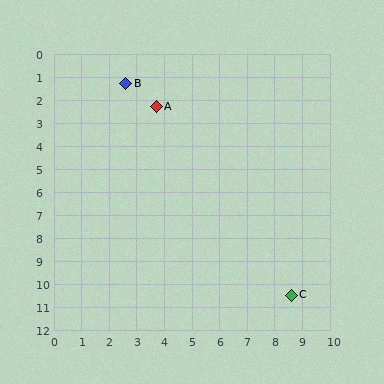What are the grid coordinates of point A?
Point A is at approximately (3.7, 2.3).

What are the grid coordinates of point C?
Point C is at approximately (8.6, 10.5).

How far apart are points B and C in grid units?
Points B and C are about 11.0 grid units apart.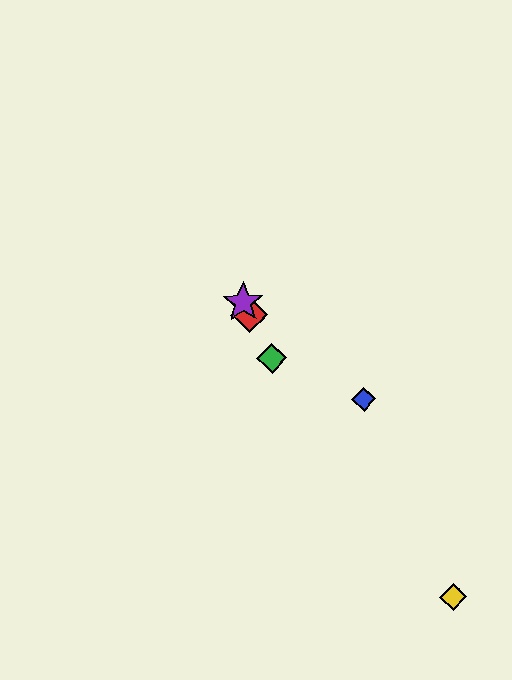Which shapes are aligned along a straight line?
The red diamond, the green diamond, the purple star are aligned along a straight line.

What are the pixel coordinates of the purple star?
The purple star is at (243, 303).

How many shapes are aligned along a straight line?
3 shapes (the red diamond, the green diamond, the purple star) are aligned along a straight line.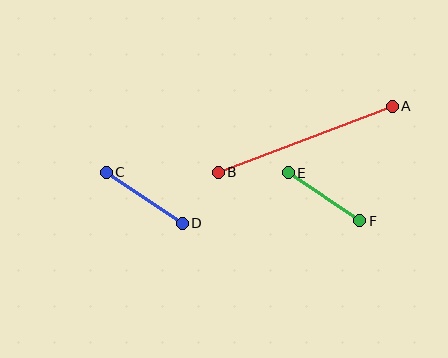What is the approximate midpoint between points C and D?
The midpoint is at approximately (144, 198) pixels.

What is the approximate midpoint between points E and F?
The midpoint is at approximately (324, 197) pixels.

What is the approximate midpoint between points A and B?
The midpoint is at approximately (305, 139) pixels.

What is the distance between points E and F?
The distance is approximately 86 pixels.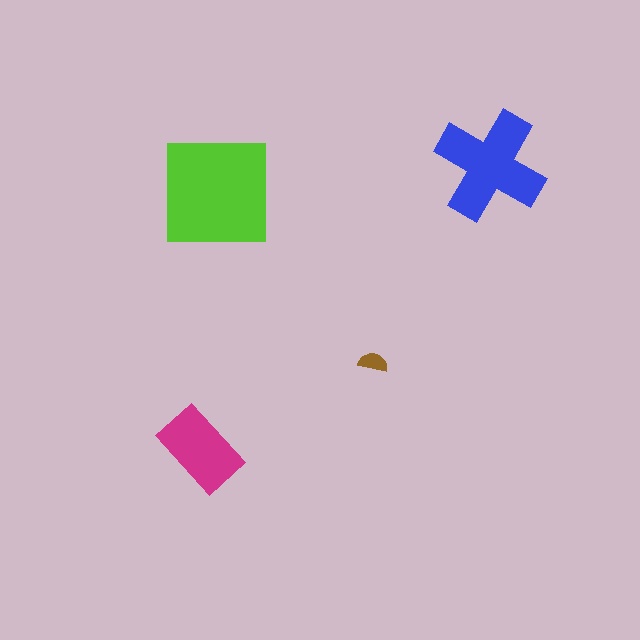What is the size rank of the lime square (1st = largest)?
1st.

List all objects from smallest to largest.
The brown semicircle, the magenta rectangle, the blue cross, the lime square.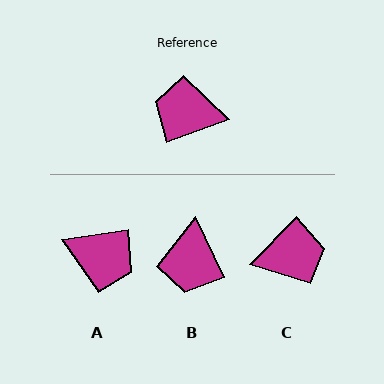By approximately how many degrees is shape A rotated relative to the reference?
Approximately 168 degrees counter-clockwise.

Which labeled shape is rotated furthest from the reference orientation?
A, about 168 degrees away.